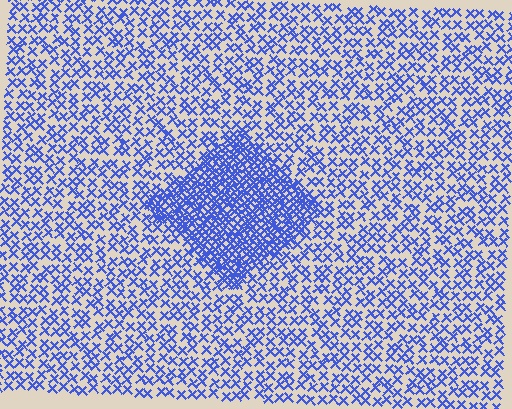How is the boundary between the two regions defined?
The boundary is defined by a change in element density (approximately 2.5x ratio). All elements are the same color, size, and shape.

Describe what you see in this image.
The image contains small blue elements arranged at two different densities. A diamond-shaped region is visible where the elements are more densely packed than the surrounding area.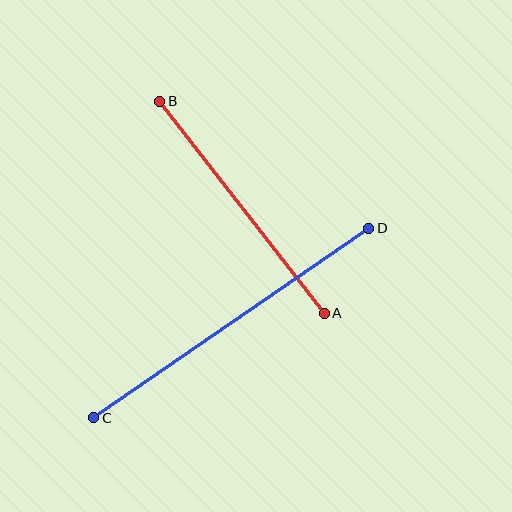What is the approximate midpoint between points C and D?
The midpoint is at approximately (231, 323) pixels.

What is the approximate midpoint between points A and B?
The midpoint is at approximately (242, 207) pixels.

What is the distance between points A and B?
The distance is approximately 268 pixels.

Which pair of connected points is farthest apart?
Points C and D are farthest apart.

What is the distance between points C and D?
The distance is approximately 334 pixels.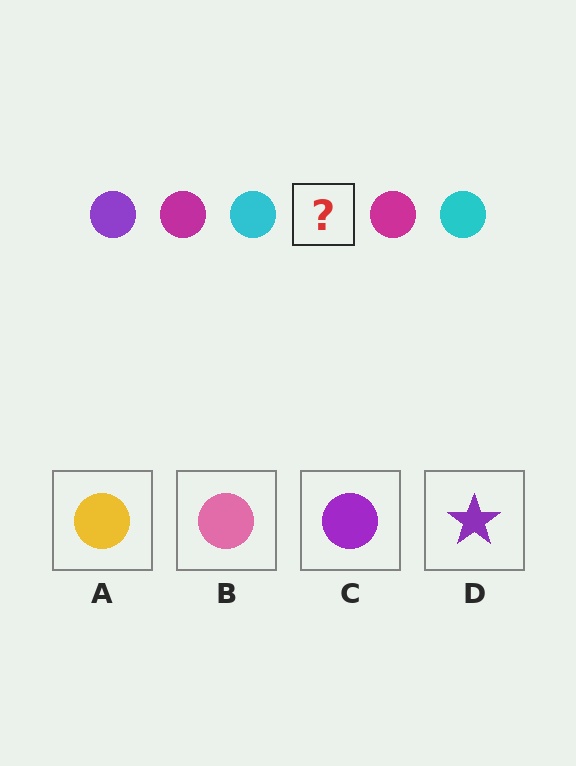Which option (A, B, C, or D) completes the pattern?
C.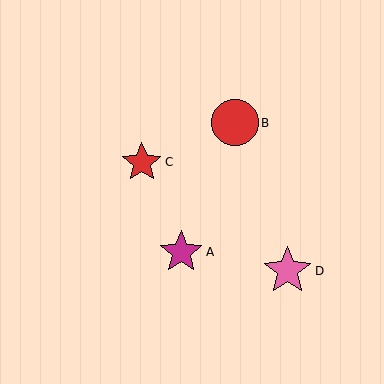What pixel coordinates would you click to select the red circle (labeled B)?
Click at (235, 123) to select the red circle B.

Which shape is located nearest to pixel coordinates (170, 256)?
The magenta star (labeled A) at (181, 252) is nearest to that location.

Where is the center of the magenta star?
The center of the magenta star is at (181, 252).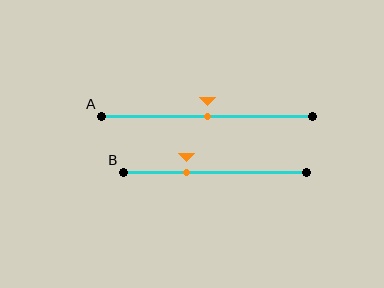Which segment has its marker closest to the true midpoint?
Segment A has its marker closest to the true midpoint.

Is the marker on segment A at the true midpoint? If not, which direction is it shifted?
Yes, the marker on segment A is at the true midpoint.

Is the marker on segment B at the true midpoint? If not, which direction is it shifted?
No, the marker on segment B is shifted to the left by about 16% of the segment length.